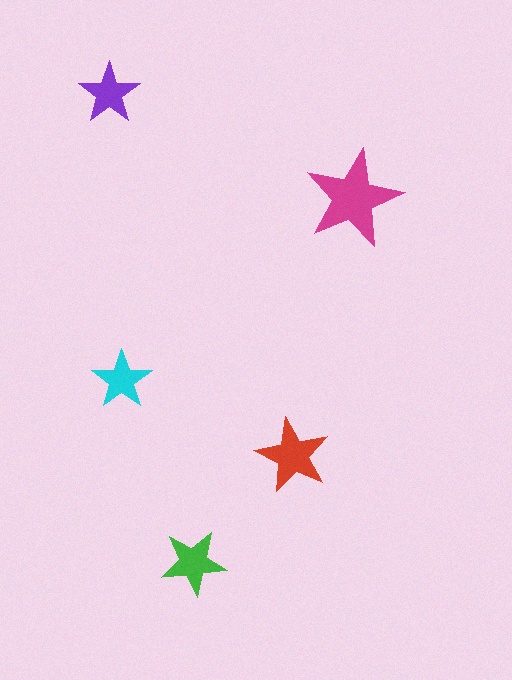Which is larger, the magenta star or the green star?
The magenta one.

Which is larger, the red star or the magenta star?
The magenta one.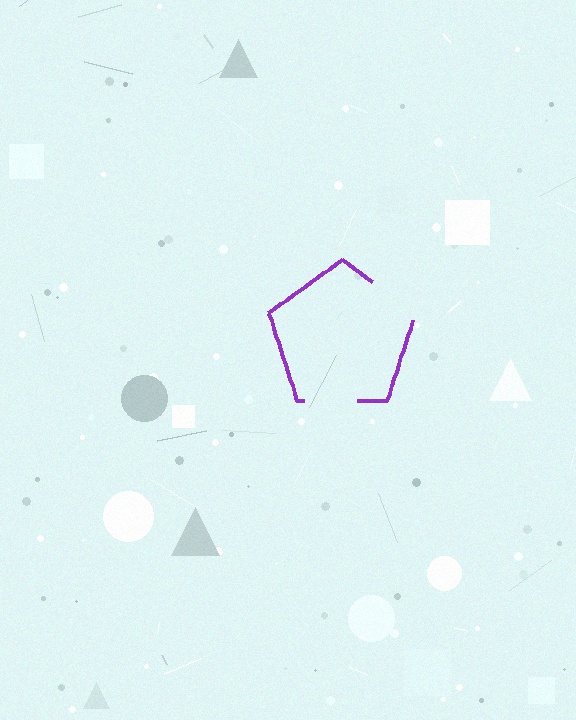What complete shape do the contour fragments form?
The contour fragments form a pentagon.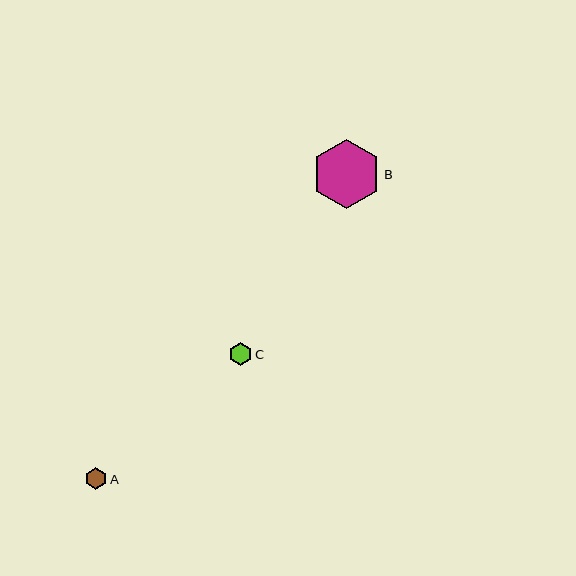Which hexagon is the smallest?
Hexagon A is the smallest with a size of approximately 22 pixels.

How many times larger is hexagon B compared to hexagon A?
Hexagon B is approximately 3.2 times the size of hexagon A.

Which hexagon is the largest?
Hexagon B is the largest with a size of approximately 69 pixels.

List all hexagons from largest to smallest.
From largest to smallest: B, C, A.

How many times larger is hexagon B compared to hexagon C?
Hexagon B is approximately 3.0 times the size of hexagon C.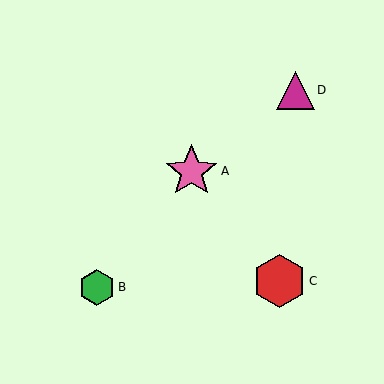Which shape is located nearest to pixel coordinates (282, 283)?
The red hexagon (labeled C) at (279, 281) is nearest to that location.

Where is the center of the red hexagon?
The center of the red hexagon is at (279, 281).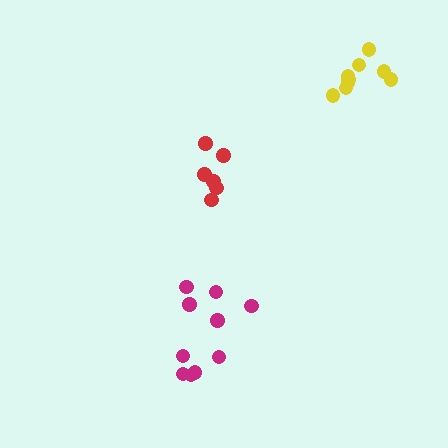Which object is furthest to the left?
The magenta cluster is leftmost.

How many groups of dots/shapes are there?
There are 3 groups.